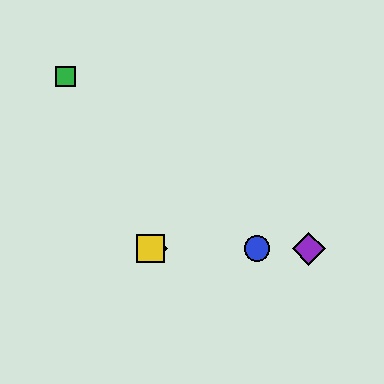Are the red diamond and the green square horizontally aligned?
No, the red diamond is at y≈249 and the green square is at y≈76.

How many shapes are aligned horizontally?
4 shapes (the red diamond, the blue circle, the yellow square, the purple diamond) are aligned horizontally.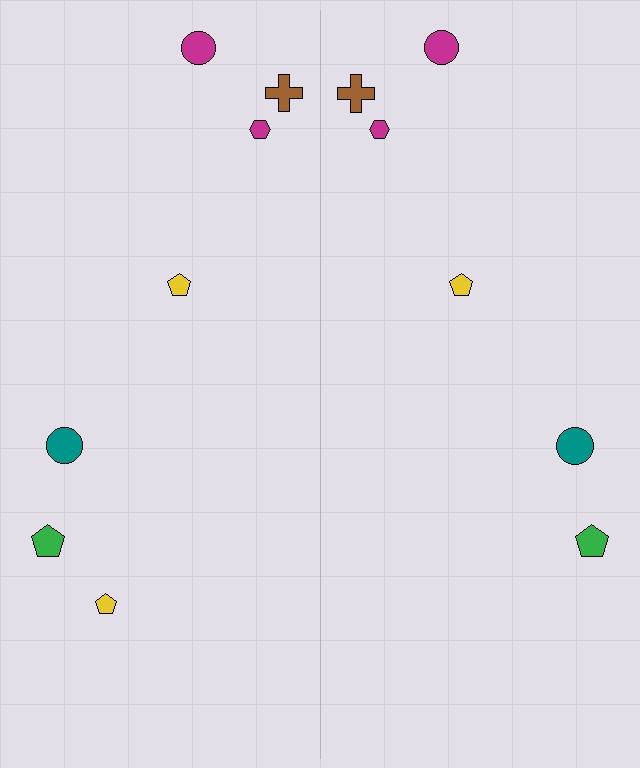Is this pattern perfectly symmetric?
No, the pattern is not perfectly symmetric. A yellow pentagon is missing from the right side.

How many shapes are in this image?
There are 13 shapes in this image.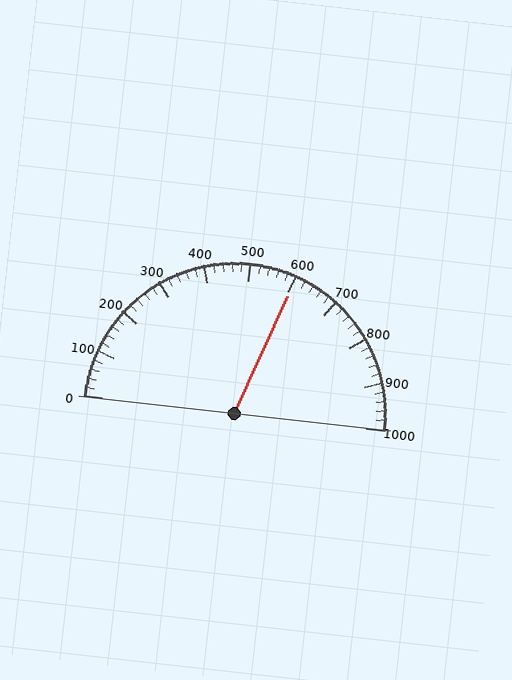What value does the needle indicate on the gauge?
The needle indicates approximately 600.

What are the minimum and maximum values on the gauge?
The gauge ranges from 0 to 1000.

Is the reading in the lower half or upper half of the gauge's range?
The reading is in the upper half of the range (0 to 1000).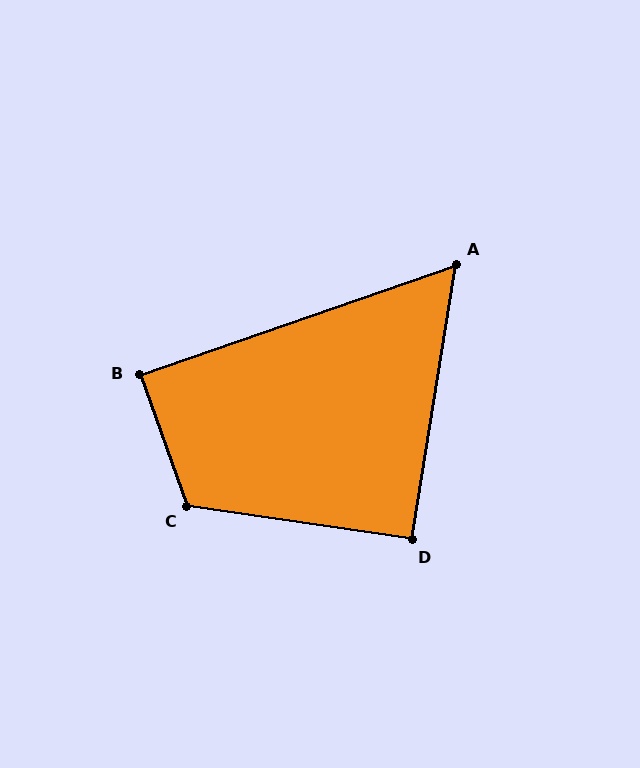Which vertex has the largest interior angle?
C, at approximately 118 degrees.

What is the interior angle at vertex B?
Approximately 89 degrees (approximately right).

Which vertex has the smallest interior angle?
A, at approximately 62 degrees.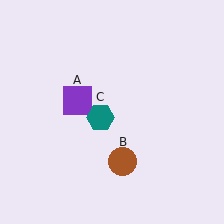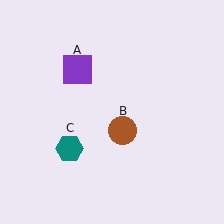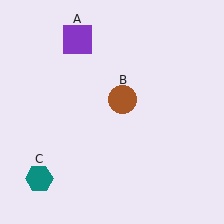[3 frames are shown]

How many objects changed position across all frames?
3 objects changed position: purple square (object A), brown circle (object B), teal hexagon (object C).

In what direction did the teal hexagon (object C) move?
The teal hexagon (object C) moved down and to the left.